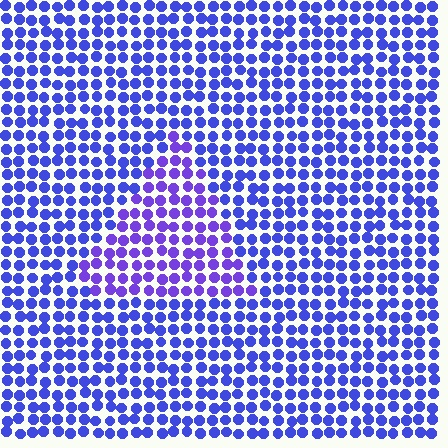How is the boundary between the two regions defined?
The boundary is defined purely by a slight shift in hue (about 25 degrees). Spacing, size, and orientation are identical on both sides.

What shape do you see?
I see a triangle.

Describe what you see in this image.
The image is filled with small blue elements in a uniform arrangement. A triangle-shaped region is visible where the elements are tinted to a slightly different hue, forming a subtle color boundary.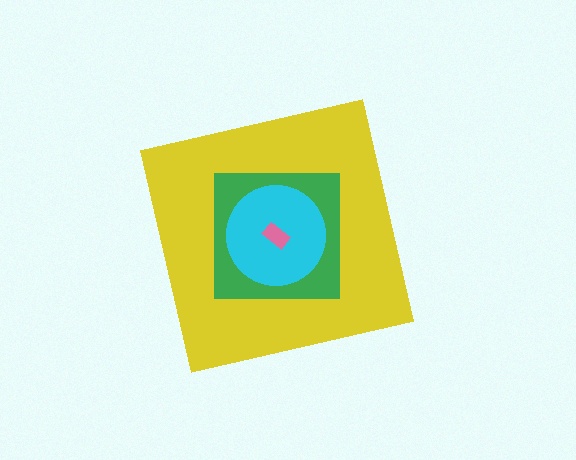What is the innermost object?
The pink rectangle.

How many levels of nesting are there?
4.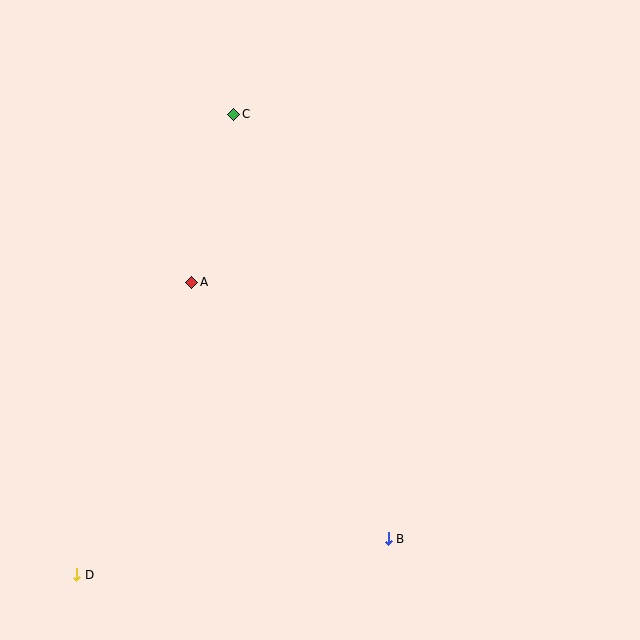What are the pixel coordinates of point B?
Point B is at (388, 539).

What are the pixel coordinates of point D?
Point D is at (77, 575).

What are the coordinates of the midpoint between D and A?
The midpoint between D and A is at (134, 428).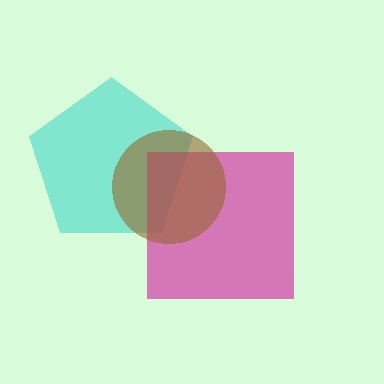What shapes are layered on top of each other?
The layered shapes are: a cyan pentagon, a magenta square, a brown circle.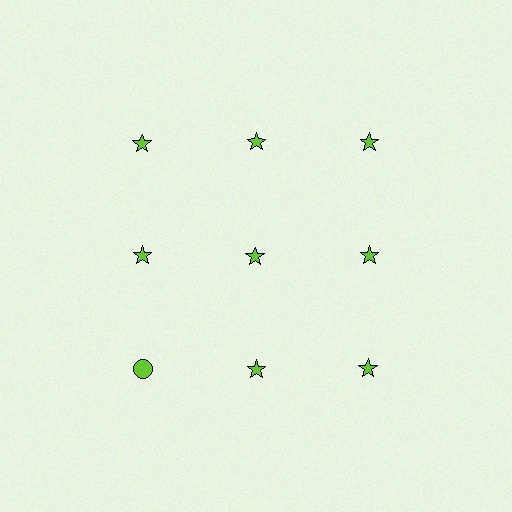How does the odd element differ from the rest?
It has a different shape: circle instead of star.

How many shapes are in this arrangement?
There are 9 shapes arranged in a grid pattern.